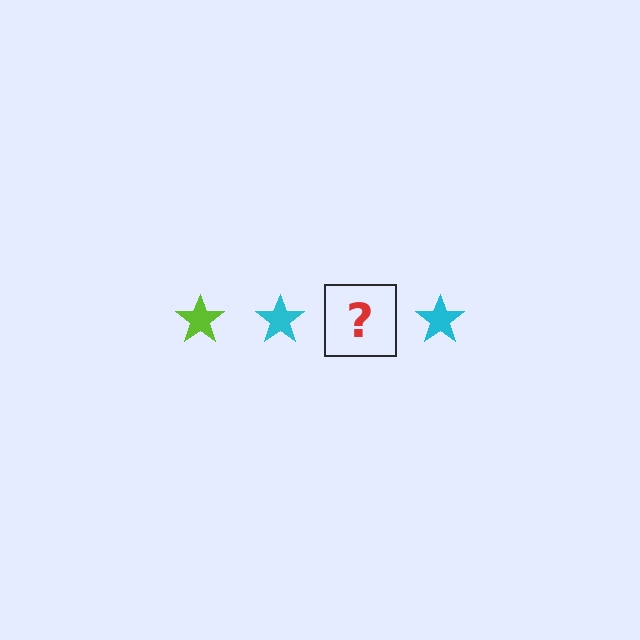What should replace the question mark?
The question mark should be replaced with a lime star.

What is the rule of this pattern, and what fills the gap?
The rule is that the pattern cycles through lime, cyan stars. The gap should be filled with a lime star.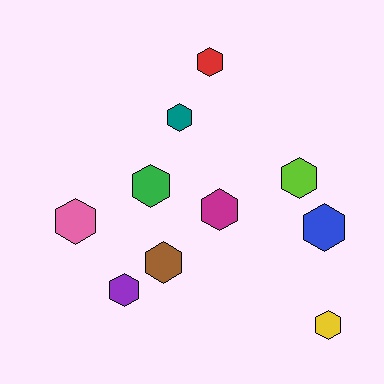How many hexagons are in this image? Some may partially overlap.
There are 10 hexagons.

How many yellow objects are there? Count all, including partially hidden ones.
There is 1 yellow object.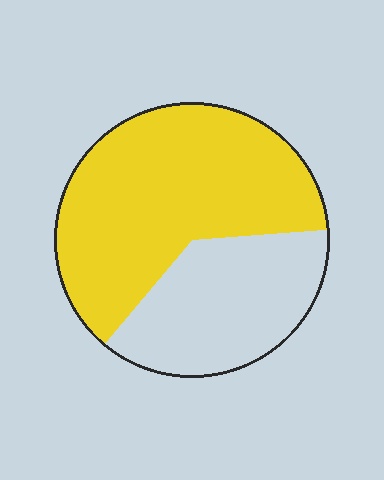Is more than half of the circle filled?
Yes.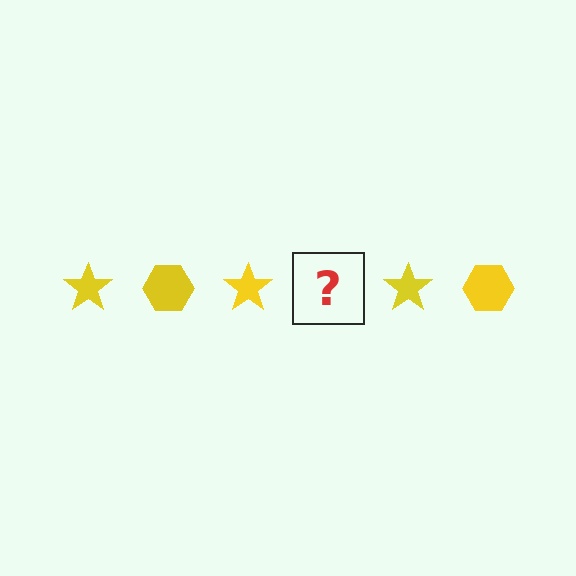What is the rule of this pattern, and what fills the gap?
The rule is that the pattern cycles through star, hexagon shapes in yellow. The gap should be filled with a yellow hexagon.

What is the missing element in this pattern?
The missing element is a yellow hexagon.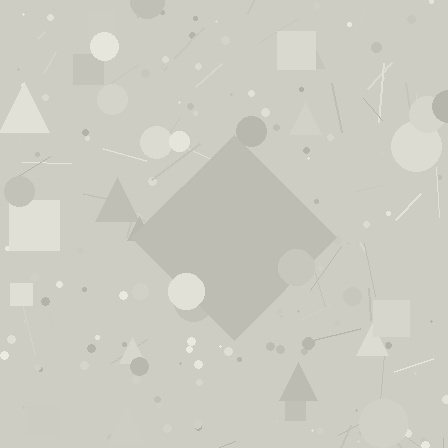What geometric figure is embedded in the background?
A diamond is embedded in the background.